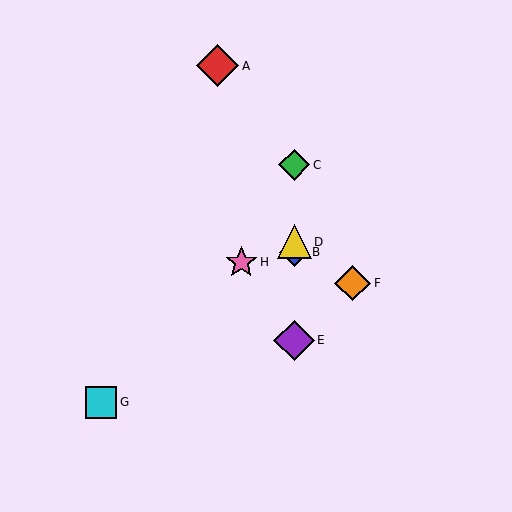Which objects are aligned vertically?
Objects B, C, D, E are aligned vertically.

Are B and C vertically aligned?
Yes, both are at x≈294.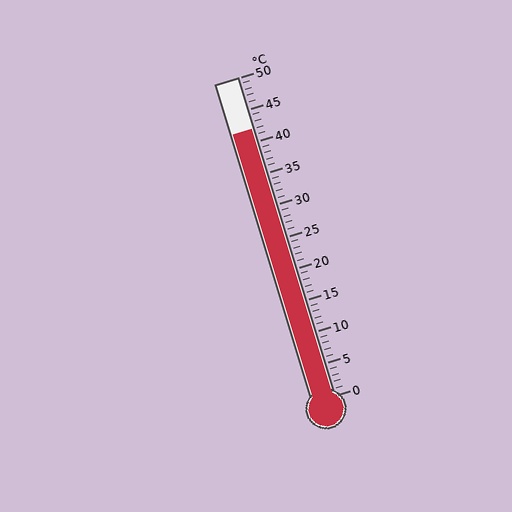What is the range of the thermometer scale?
The thermometer scale ranges from 0°C to 50°C.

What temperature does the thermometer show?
The thermometer shows approximately 42°C.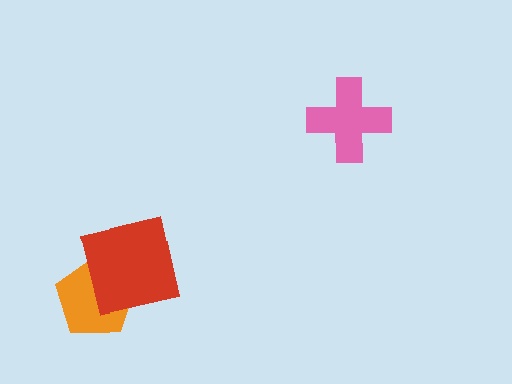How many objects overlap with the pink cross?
0 objects overlap with the pink cross.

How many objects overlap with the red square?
1 object overlaps with the red square.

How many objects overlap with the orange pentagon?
1 object overlaps with the orange pentagon.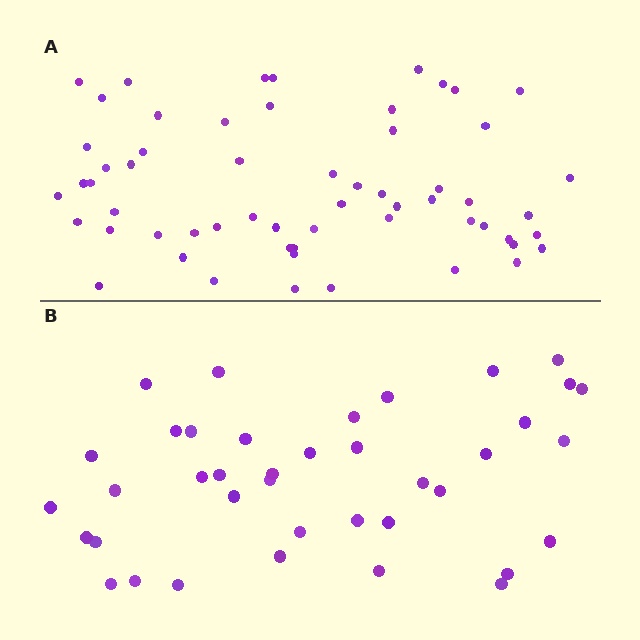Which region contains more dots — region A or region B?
Region A (the top region) has more dots.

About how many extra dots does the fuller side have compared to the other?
Region A has approximately 20 more dots than region B.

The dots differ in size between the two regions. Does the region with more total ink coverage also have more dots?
No. Region B has more total ink coverage because its dots are larger, but region A actually contains more individual dots. Total area can be misleading — the number of items is what matters here.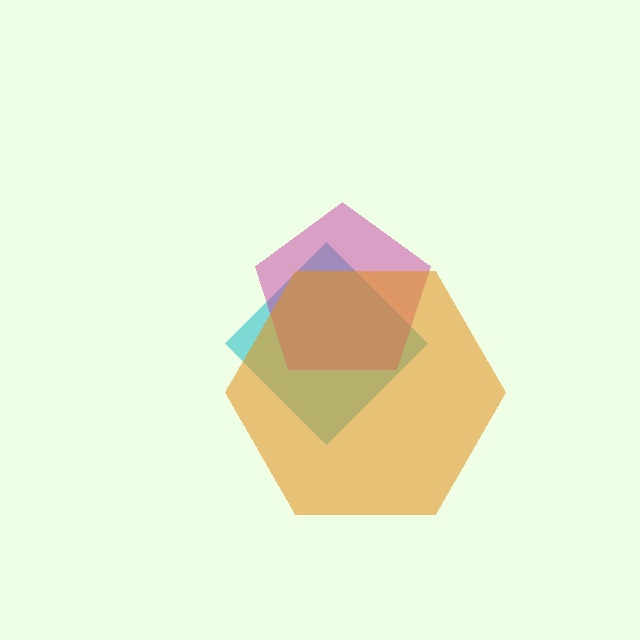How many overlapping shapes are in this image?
There are 3 overlapping shapes in the image.